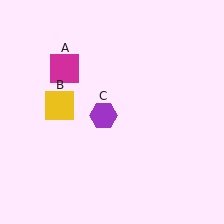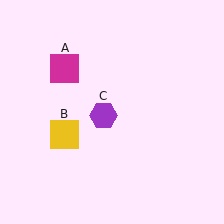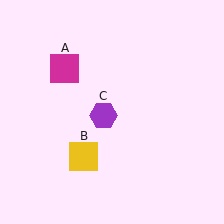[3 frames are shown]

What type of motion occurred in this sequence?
The yellow square (object B) rotated counterclockwise around the center of the scene.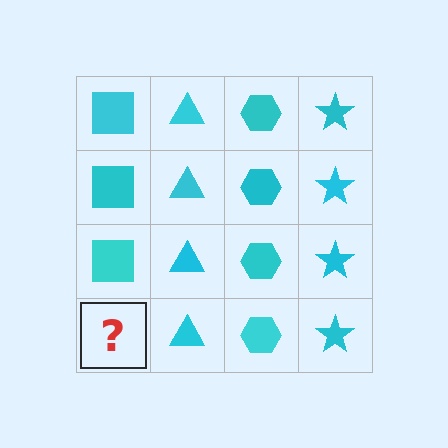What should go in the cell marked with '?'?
The missing cell should contain a cyan square.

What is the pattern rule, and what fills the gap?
The rule is that each column has a consistent shape. The gap should be filled with a cyan square.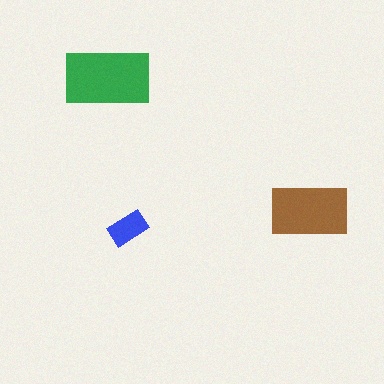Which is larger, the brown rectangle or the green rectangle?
The green one.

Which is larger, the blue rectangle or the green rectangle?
The green one.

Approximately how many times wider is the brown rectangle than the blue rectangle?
About 2 times wider.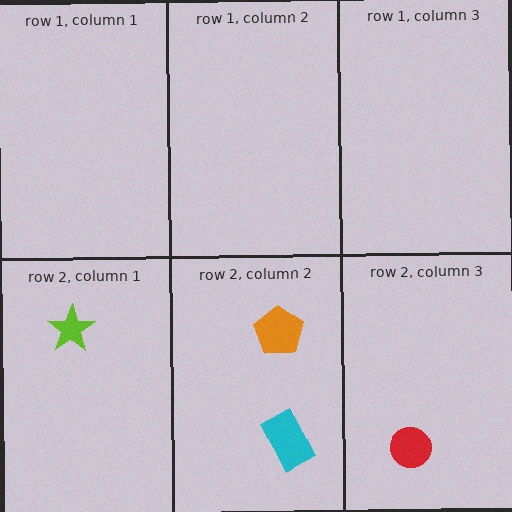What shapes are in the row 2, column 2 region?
The orange pentagon, the cyan rectangle.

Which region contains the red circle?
The row 2, column 3 region.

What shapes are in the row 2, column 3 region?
The red circle.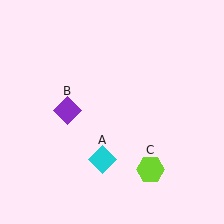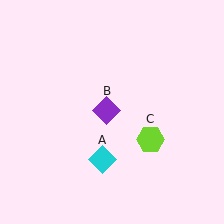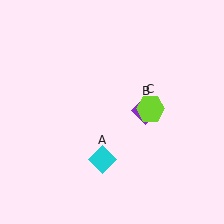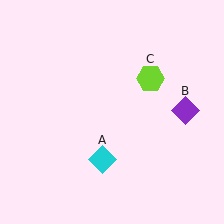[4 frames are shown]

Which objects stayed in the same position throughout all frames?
Cyan diamond (object A) remained stationary.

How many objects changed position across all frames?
2 objects changed position: purple diamond (object B), lime hexagon (object C).